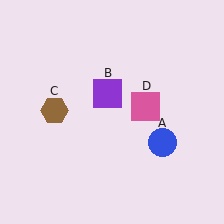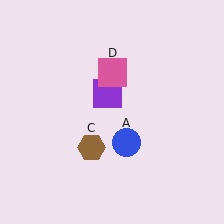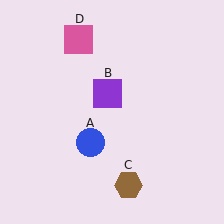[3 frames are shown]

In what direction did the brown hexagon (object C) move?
The brown hexagon (object C) moved down and to the right.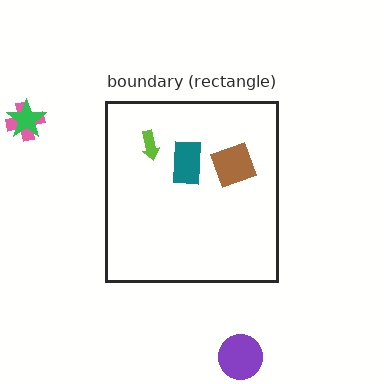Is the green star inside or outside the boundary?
Outside.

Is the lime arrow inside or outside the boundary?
Inside.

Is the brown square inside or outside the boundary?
Inside.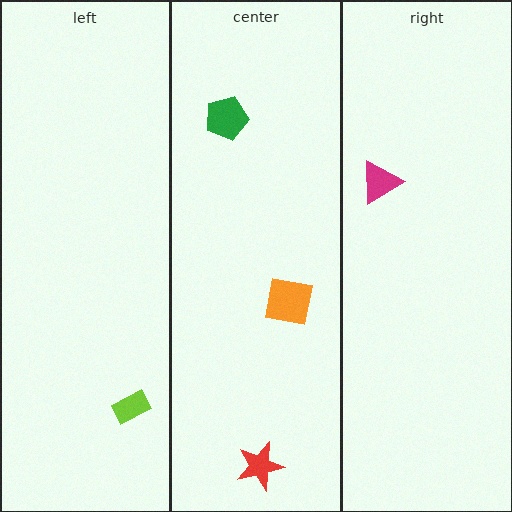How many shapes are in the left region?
1.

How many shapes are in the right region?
1.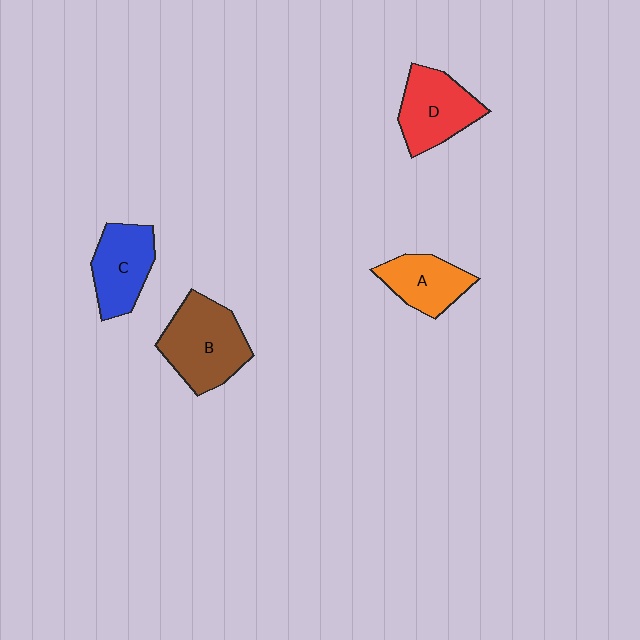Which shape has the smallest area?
Shape A (orange).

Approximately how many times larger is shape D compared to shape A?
Approximately 1.2 times.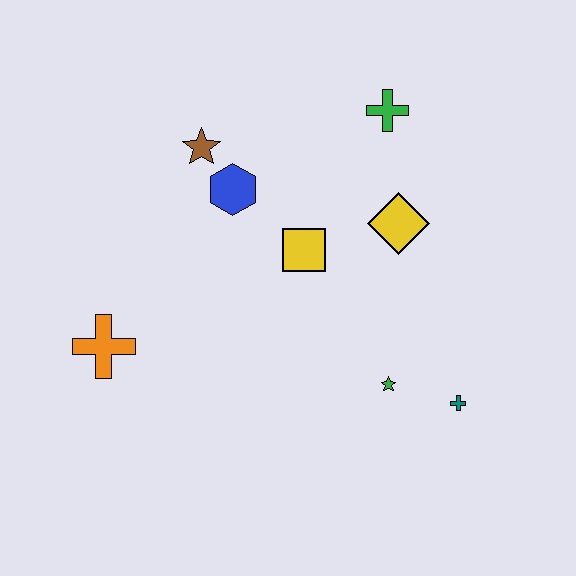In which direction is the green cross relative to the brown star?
The green cross is to the right of the brown star.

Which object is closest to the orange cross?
The blue hexagon is closest to the orange cross.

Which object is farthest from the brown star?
The teal cross is farthest from the brown star.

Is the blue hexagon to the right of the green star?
No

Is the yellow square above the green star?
Yes